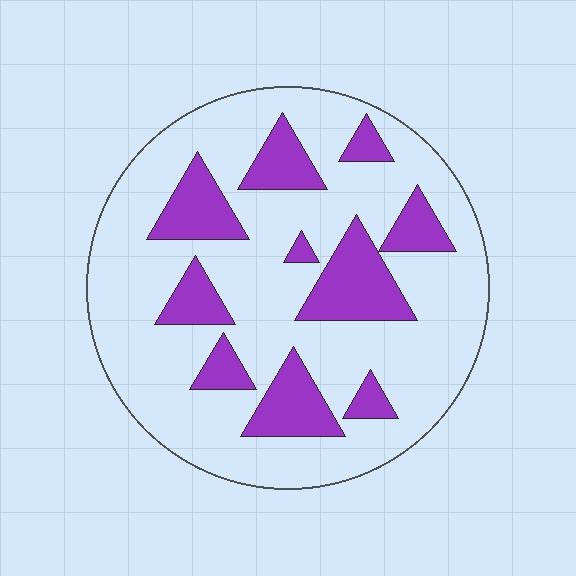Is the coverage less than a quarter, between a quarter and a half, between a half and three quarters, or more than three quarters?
Less than a quarter.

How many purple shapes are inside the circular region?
10.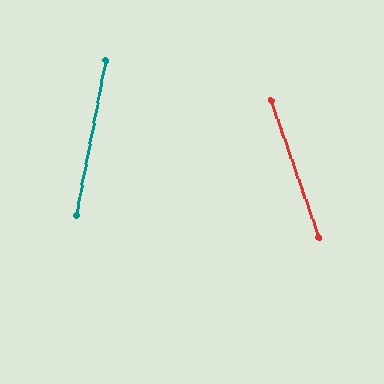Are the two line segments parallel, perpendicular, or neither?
Neither parallel nor perpendicular — they differ by about 30°.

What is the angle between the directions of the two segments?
Approximately 30 degrees.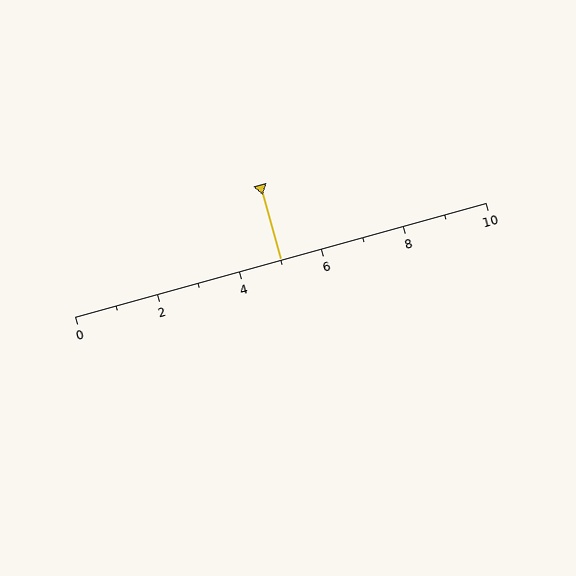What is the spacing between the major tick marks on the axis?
The major ticks are spaced 2 apart.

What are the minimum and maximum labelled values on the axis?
The axis runs from 0 to 10.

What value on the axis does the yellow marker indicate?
The marker indicates approximately 5.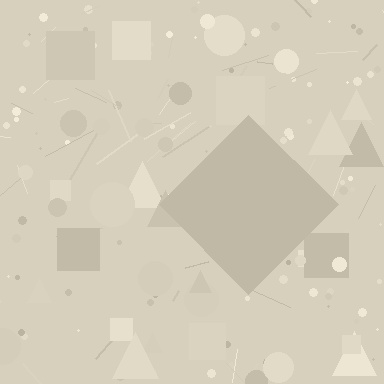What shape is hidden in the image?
A diamond is hidden in the image.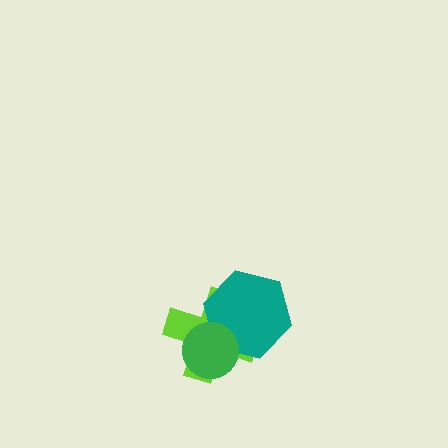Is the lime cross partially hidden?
Yes, it is partially covered by another shape.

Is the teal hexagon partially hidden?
Yes, it is partially covered by another shape.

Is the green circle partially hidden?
No, no other shape covers it.